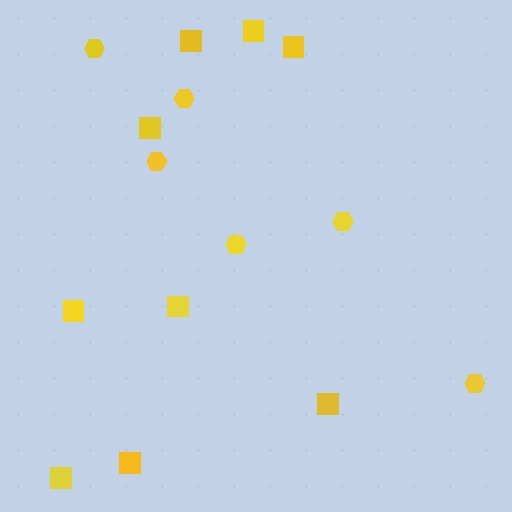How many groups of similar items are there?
There are 2 groups: one group of squares (9) and one group of hexagons (6).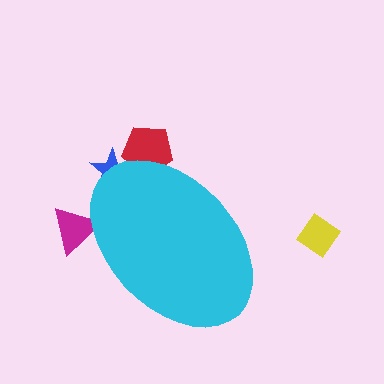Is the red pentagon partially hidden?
Yes, the red pentagon is partially hidden behind the cyan ellipse.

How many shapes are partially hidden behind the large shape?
3 shapes are partially hidden.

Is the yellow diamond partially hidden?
No, the yellow diamond is fully visible.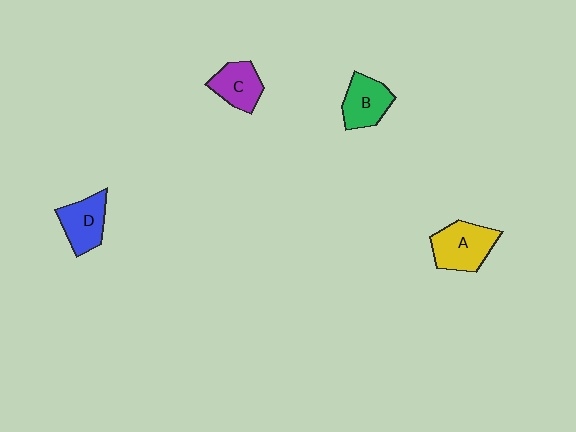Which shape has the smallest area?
Shape C (purple).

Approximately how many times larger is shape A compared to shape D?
Approximately 1.2 times.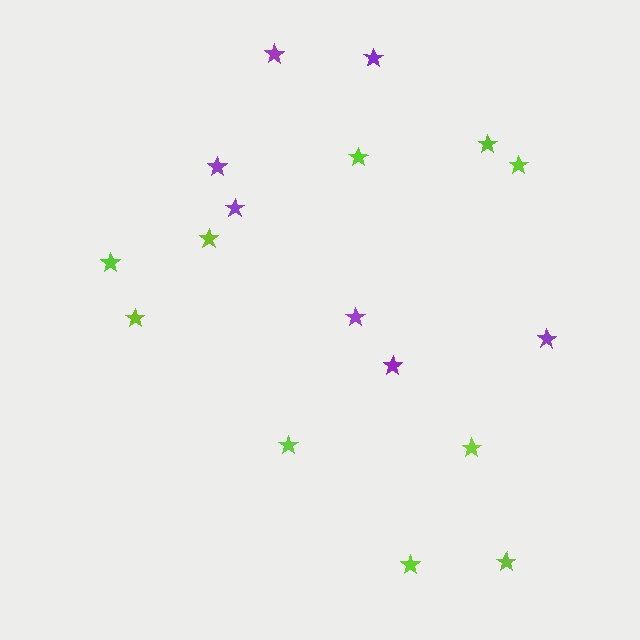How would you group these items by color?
There are 2 groups: one group of purple stars (7) and one group of lime stars (10).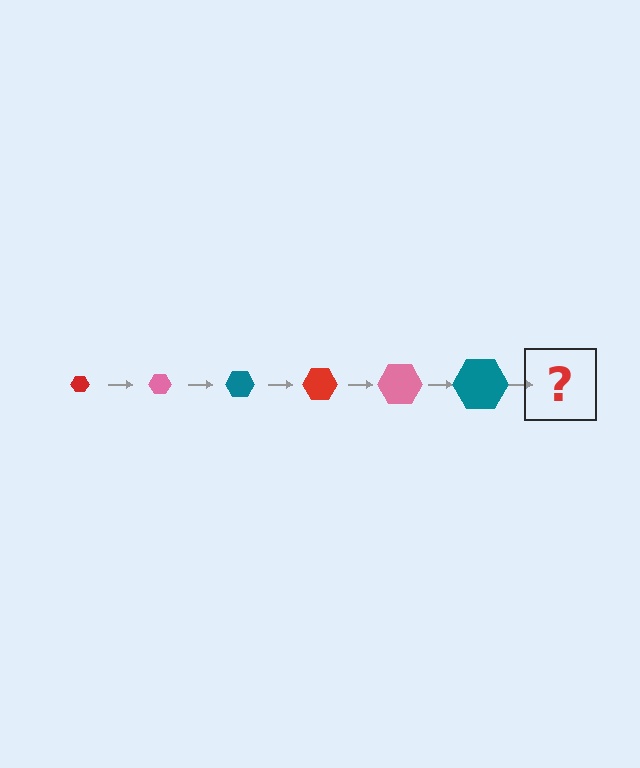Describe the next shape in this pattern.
It should be a red hexagon, larger than the previous one.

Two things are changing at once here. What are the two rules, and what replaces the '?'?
The two rules are that the hexagon grows larger each step and the color cycles through red, pink, and teal. The '?' should be a red hexagon, larger than the previous one.